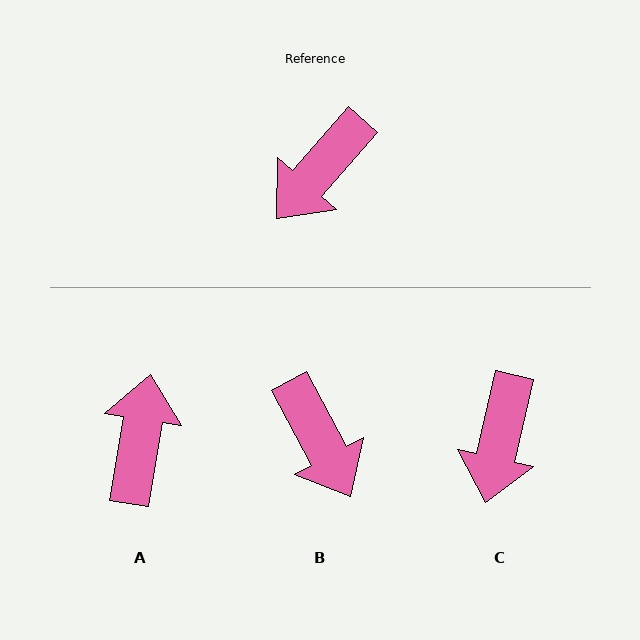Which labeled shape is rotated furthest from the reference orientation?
A, about 148 degrees away.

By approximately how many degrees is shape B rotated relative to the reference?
Approximately 69 degrees counter-clockwise.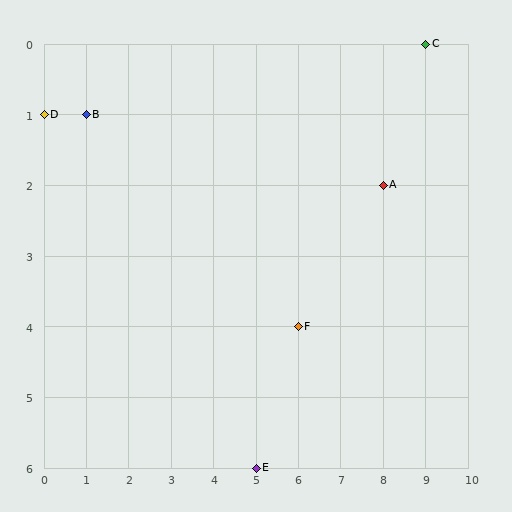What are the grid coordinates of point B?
Point B is at grid coordinates (1, 1).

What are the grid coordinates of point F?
Point F is at grid coordinates (6, 4).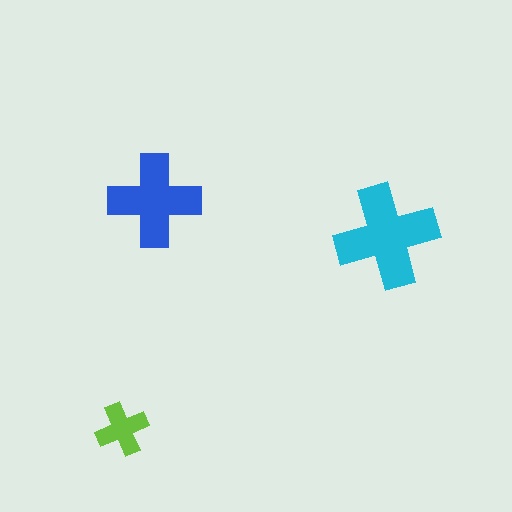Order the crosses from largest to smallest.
the cyan one, the blue one, the lime one.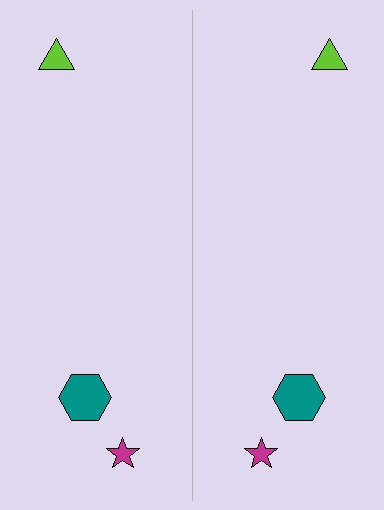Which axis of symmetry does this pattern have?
The pattern has a vertical axis of symmetry running through the center of the image.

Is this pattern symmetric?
Yes, this pattern has bilateral (reflection) symmetry.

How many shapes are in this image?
There are 6 shapes in this image.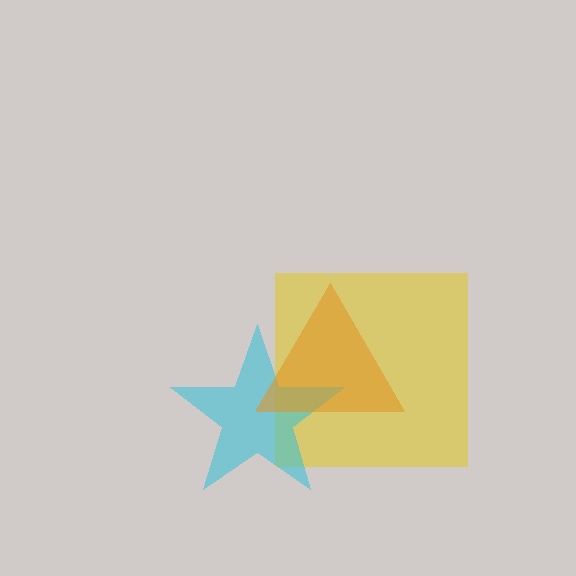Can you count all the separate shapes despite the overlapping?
Yes, there are 3 separate shapes.